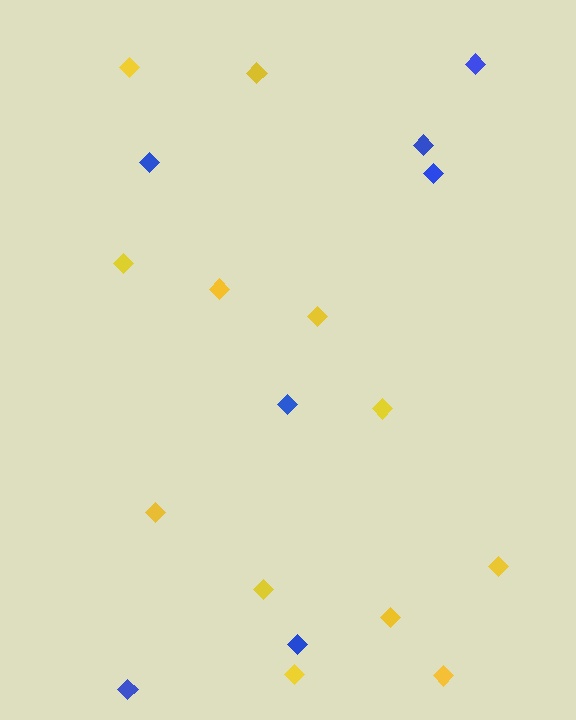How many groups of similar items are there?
There are 2 groups: one group of blue diamonds (7) and one group of yellow diamonds (12).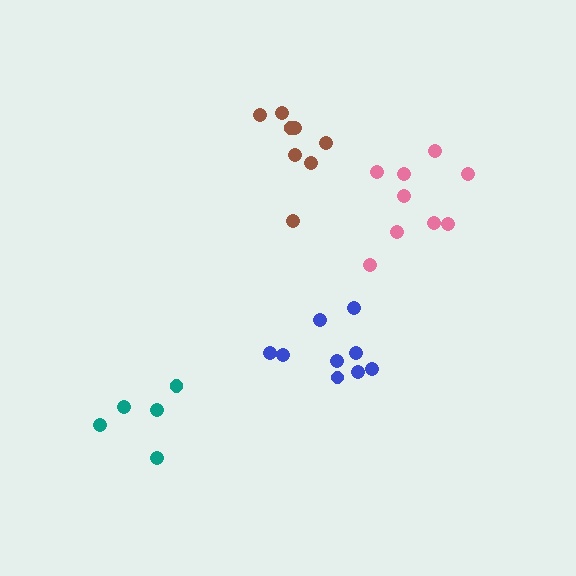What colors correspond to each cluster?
The clusters are colored: blue, pink, teal, brown.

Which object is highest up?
The brown cluster is topmost.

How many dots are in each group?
Group 1: 9 dots, Group 2: 9 dots, Group 3: 5 dots, Group 4: 8 dots (31 total).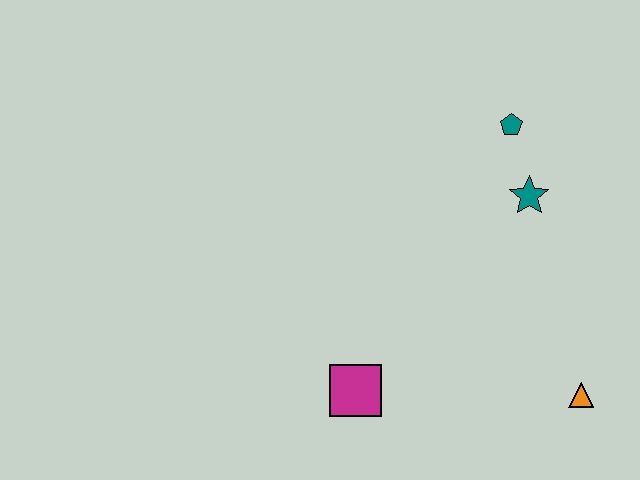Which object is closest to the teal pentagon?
The teal star is closest to the teal pentagon.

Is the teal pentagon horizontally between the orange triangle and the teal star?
No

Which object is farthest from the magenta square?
The teal pentagon is farthest from the magenta square.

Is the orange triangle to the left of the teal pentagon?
No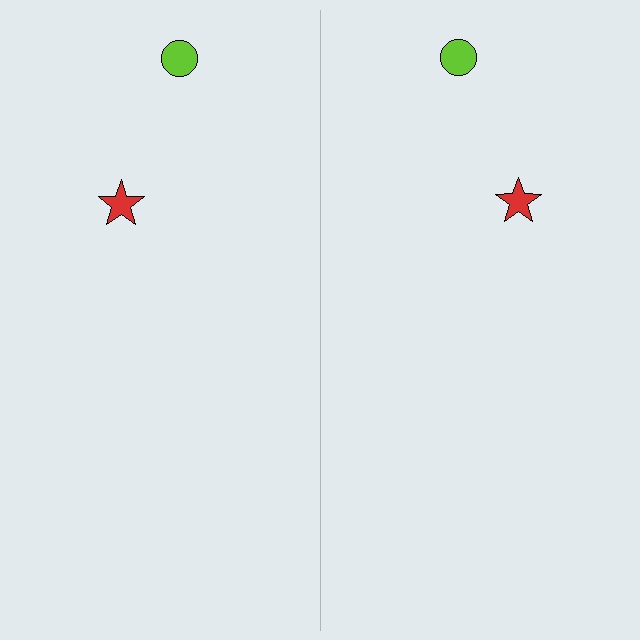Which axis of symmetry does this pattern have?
The pattern has a vertical axis of symmetry running through the center of the image.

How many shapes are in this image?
There are 4 shapes in this image.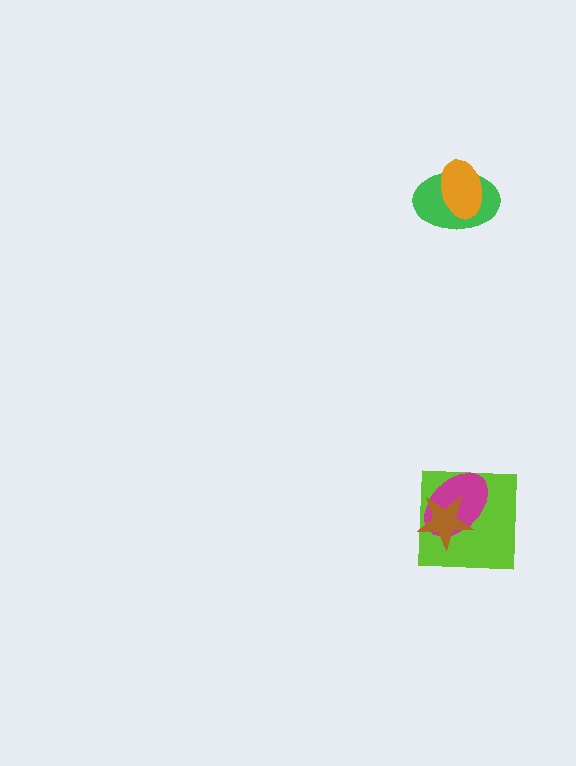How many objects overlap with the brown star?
2 objects overlap with the brown star.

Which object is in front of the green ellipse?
The orange ellipse is in front of the green ellipse.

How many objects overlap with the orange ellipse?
1 object overlaps with the orange ellipse.